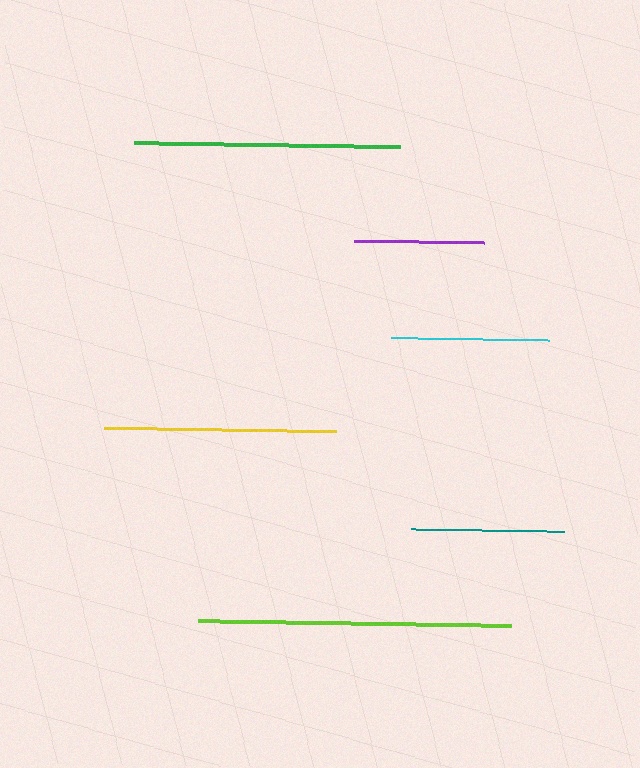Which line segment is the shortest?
The purple line is the shortest at approximately 130 pixels.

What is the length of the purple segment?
The purple segment is approximately 130 pixels long.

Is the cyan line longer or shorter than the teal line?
The cyan line is longer than the teal line.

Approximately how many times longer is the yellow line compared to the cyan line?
The yellow line is approximately 1.5 times the length of the cyan line.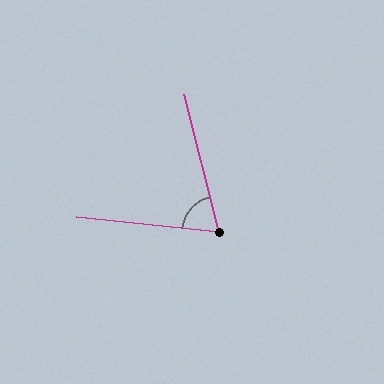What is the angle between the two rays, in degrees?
Approximately 70 degrees.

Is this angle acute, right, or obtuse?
It is acute.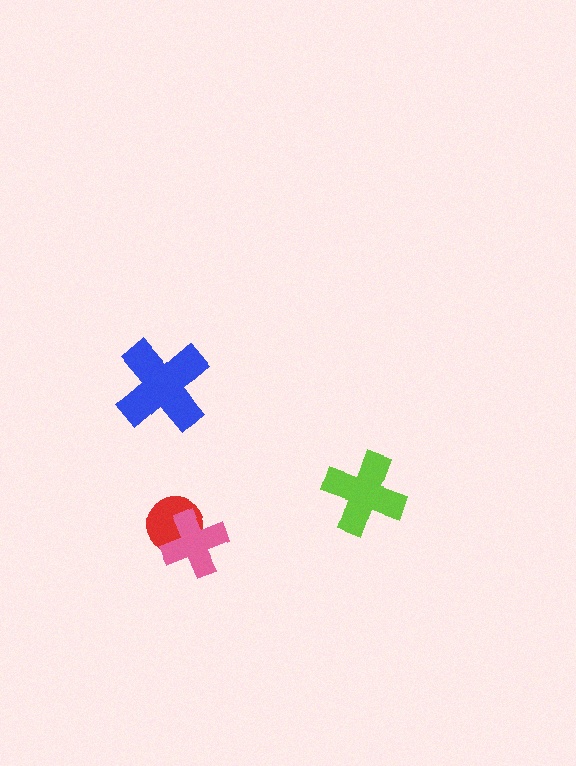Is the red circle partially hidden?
Yes, it is partially covered by another shape.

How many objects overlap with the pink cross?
1 object overlaps with the pink cross.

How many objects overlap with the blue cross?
0 objects overlap with the blue cross.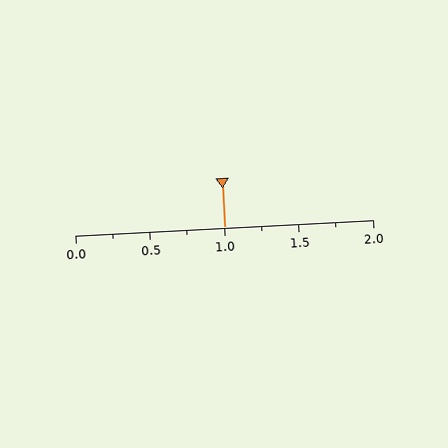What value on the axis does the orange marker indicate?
The marker indicates approximately 1.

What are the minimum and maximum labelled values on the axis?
The axis runs from 0.0 to 2.0.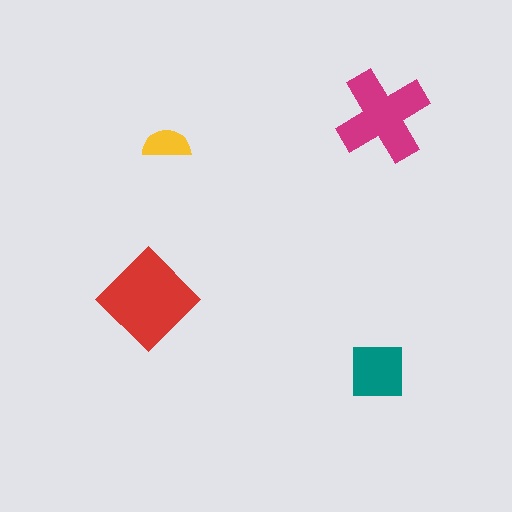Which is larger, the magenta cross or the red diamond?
The red diamond.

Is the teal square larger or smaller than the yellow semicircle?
Larger.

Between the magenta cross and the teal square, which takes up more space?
The magenta cross.